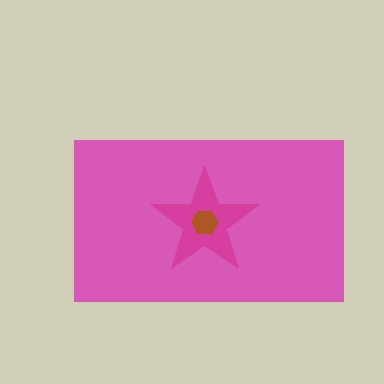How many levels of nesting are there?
3.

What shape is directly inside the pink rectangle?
The magenta star.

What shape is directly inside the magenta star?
The brown hexagon.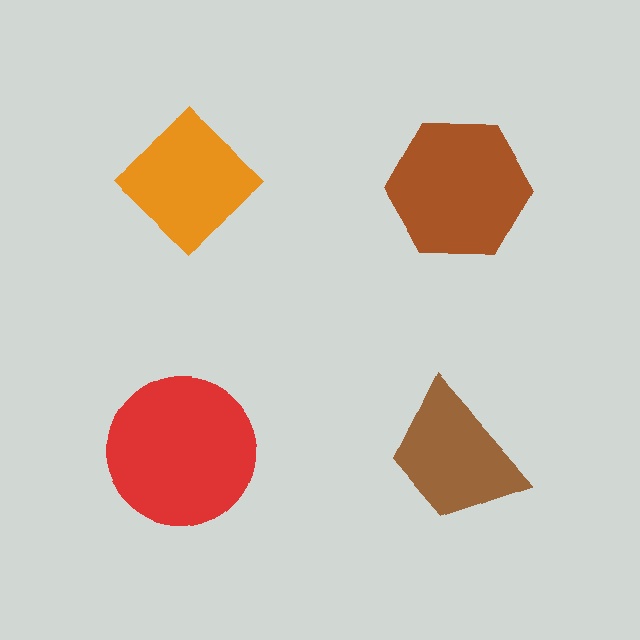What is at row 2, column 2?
A brown trapezoid.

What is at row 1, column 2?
A brown hexagon.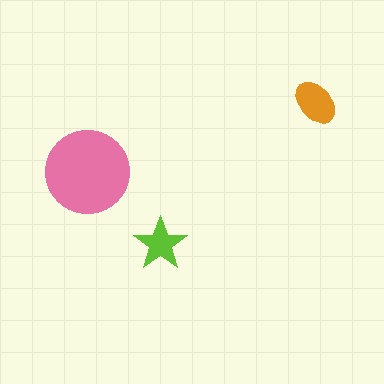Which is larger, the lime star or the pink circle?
The pink circle.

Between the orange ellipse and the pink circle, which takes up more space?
The pink circle.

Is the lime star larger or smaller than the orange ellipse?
Smaller.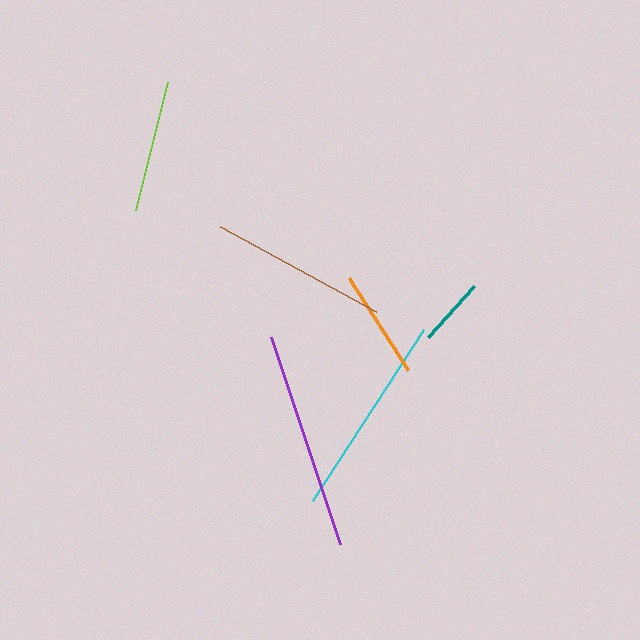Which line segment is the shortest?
The teal line is the shortest at approximately 69 pixels.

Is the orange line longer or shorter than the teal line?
The orange line is longer than the teal line.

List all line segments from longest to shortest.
From longest to shortest: purple, cyan, brown, lime, orange, teal.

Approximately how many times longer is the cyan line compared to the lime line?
The cyan line is approximately 1.6 times the length of the lime line.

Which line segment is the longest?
The purple line is the longest at approximately 218 pixels.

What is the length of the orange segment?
The orange segment is approximately 109 pixels long.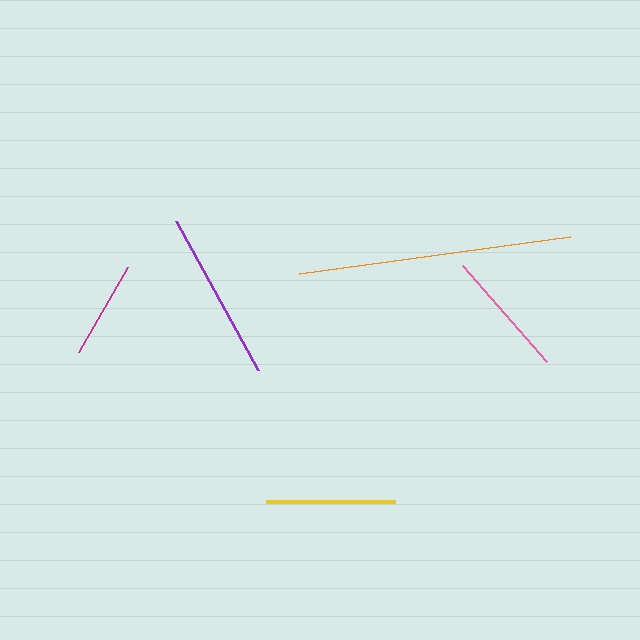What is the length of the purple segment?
The purple segment is approximately 170 pixels long.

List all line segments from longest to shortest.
From longest to shortest: orange, purple, yellow, pink, magenta.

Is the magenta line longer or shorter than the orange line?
The orange line is longer than the magenta line.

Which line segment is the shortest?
The magenta line is the shortest at approximately 98 pixels.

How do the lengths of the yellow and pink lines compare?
The yellow and pink lines are approximately the same length.